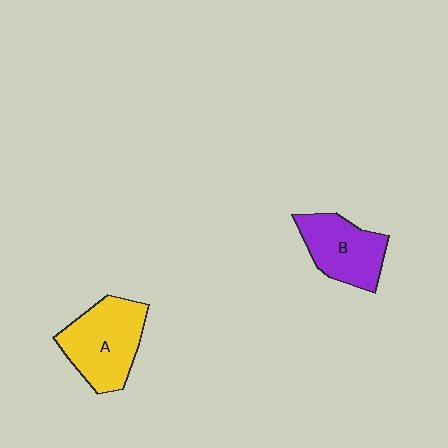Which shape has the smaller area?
Shape B (purple).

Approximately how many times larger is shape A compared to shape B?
Approximately 1.2 times.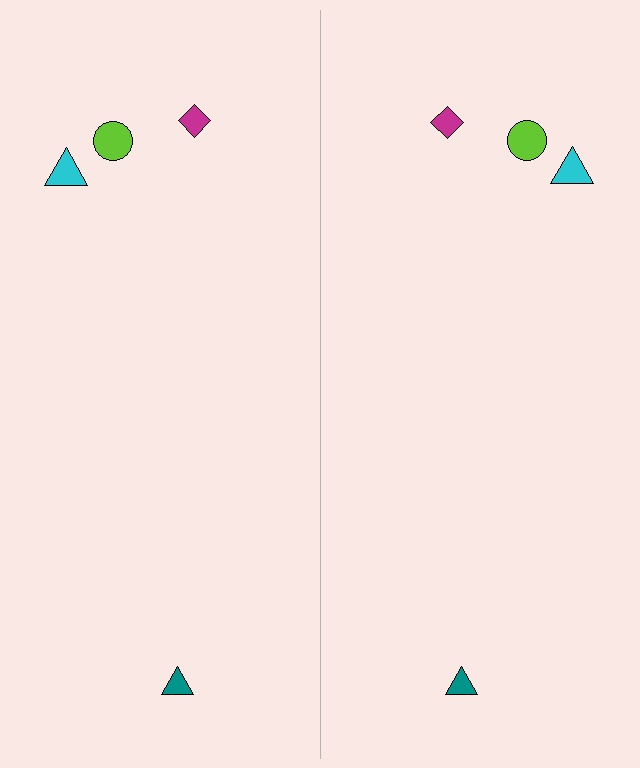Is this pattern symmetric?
Yes, this pattern has bilateral (reflection) symmetry.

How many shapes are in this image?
There are 8 shapes in this image.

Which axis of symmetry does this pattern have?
The pattern has a vertical axis of symmetry running through the center of the image.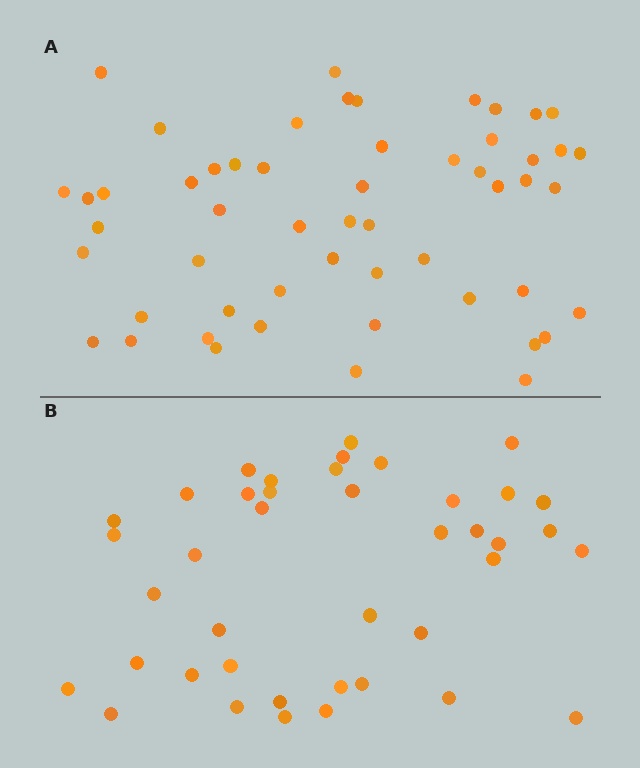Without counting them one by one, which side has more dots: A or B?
Region A (the top region) has more dots.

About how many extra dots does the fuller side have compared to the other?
Region A has approximately 15 more dots than region B.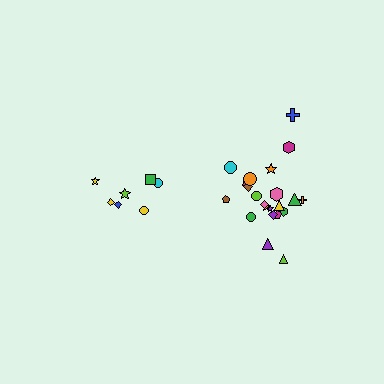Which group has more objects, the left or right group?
The right group.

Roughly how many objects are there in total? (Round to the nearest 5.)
Roughly 30 objects in total.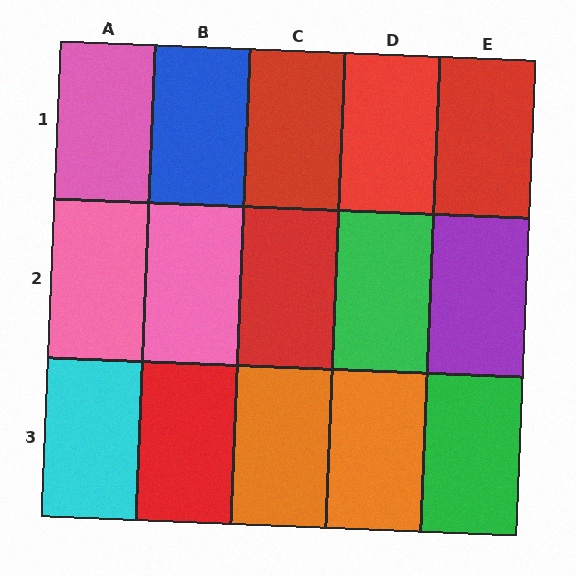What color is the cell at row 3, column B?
Red.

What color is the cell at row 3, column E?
Green.